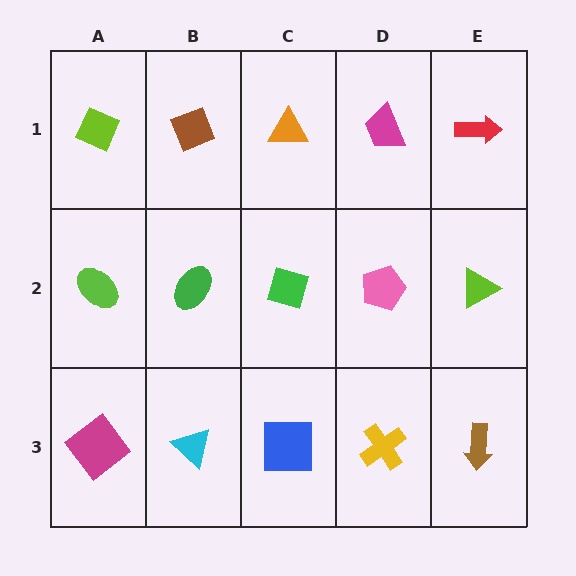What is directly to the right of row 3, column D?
A brown arrow.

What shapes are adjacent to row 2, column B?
A brown diamond (row 1, column B), a cyan triangle (row 3, column B), a lime ellipse (row 2, column A), a green diamond (row 2, column C).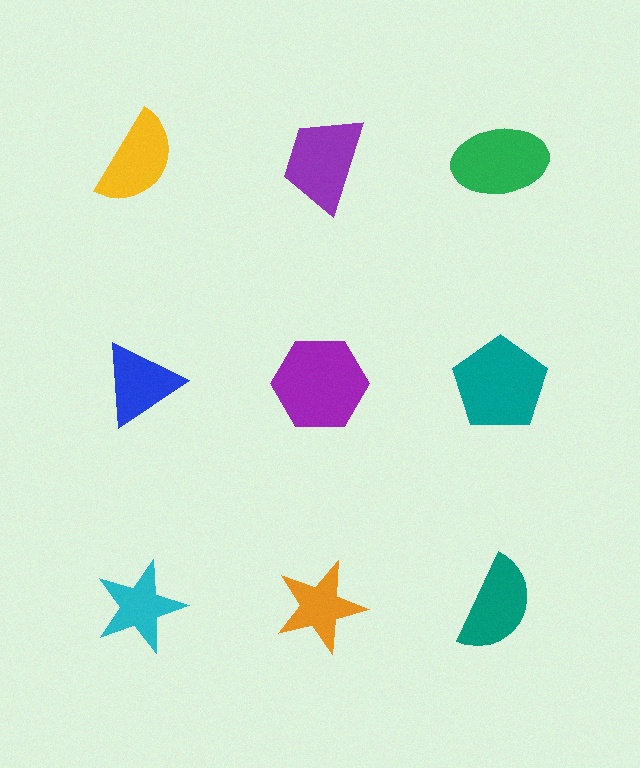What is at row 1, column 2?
A purple trapezoid.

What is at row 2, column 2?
A purple hexagon.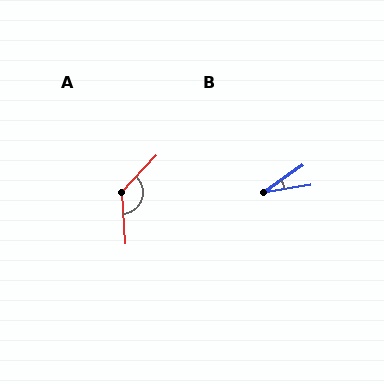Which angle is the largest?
A, at approximately 132 degrees.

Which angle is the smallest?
B, at approximately 26 degrees.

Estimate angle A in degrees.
Approximately 132 degrees.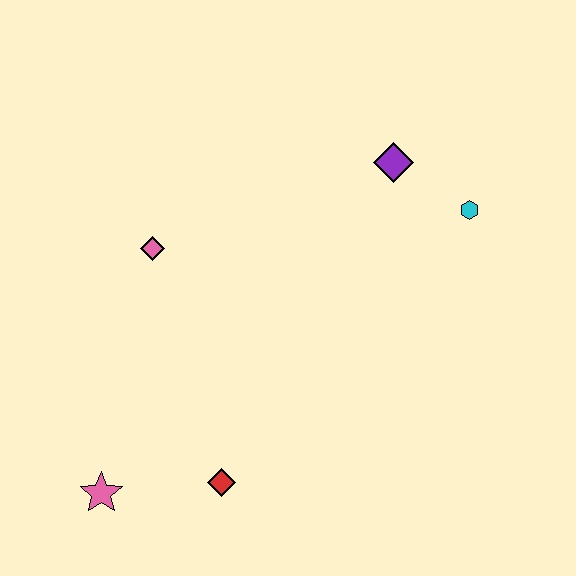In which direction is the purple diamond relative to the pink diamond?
The purple diamond is to the right of the pink diamond.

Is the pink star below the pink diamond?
Yes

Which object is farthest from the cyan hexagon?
The pink star is farthest from the cyan hexagon.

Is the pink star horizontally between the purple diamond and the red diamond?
No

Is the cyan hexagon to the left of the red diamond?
No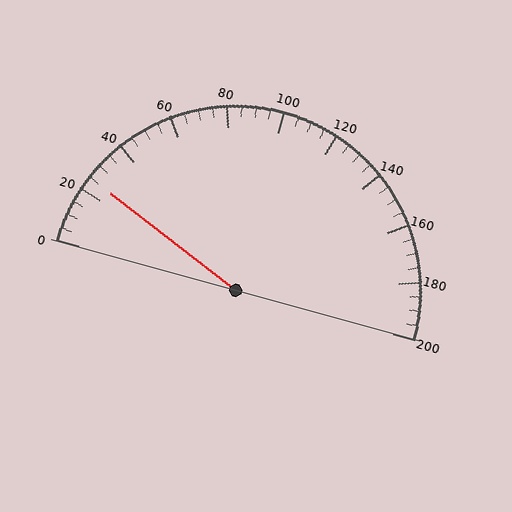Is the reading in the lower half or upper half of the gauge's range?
The reading is in the lower half of the range (0 to 200).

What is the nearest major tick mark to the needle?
The nearest major tick mark is 20.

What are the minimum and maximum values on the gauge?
The gauge ranges from 0 to 200.